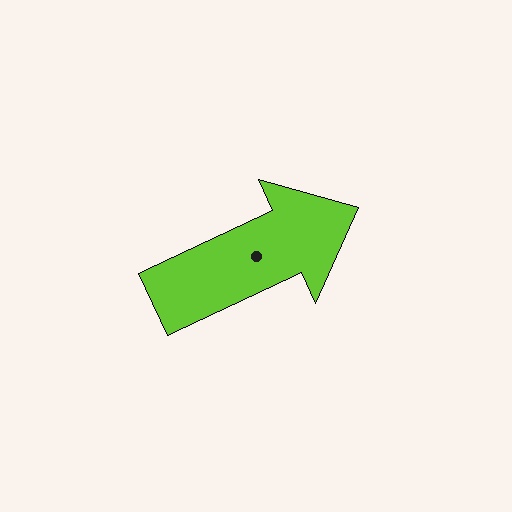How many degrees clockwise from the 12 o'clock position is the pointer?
Approximately 65 degrees.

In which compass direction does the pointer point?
Northeast.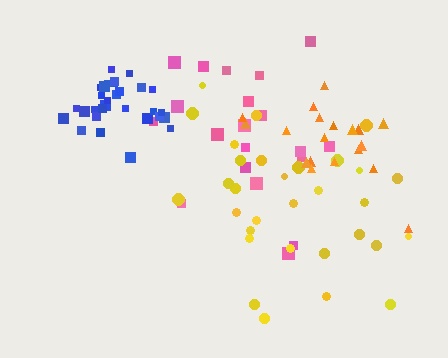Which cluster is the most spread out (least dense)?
Pink.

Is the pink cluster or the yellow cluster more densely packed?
Yellow.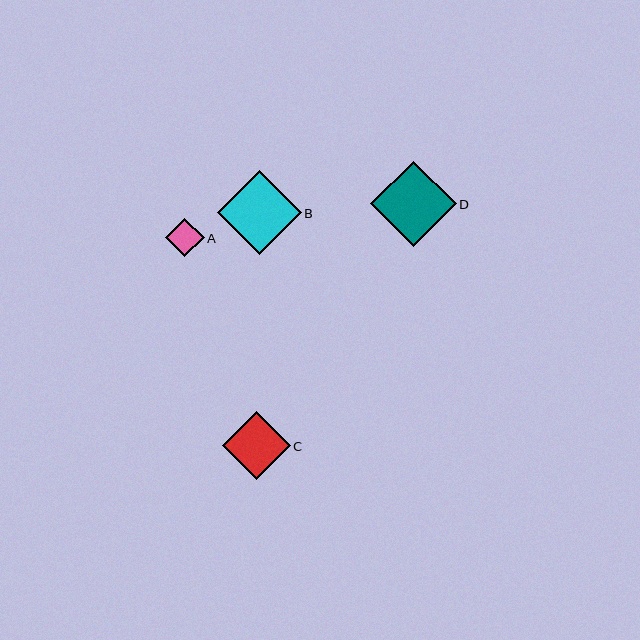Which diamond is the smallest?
Diamond A is the smallest with a size of approximately 39 pixels.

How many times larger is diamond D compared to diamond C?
Diamond D is approximately 1.3 times the size of diamond C.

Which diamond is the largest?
Diamond D is the largest with a size of approximately 86 pixels.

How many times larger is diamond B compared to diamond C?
Diamond B is approximately 1.2 times the size of diamond C.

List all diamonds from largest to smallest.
From largest to smallest: D, B, C, A.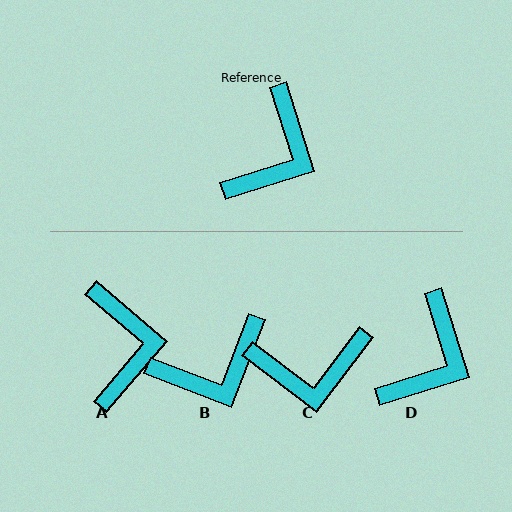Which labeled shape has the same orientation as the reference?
D.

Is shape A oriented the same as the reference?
No, it is off by about 32 degrees.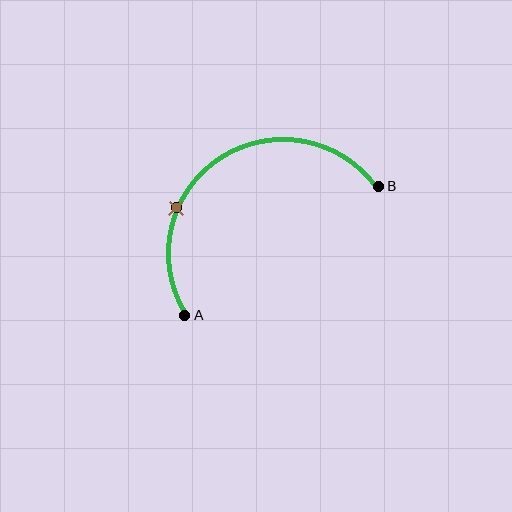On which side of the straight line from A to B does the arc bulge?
The arc bulges above and to the left of the straight line connecting A and B.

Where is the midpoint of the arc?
The arc midpoint is the point on the curve farthest from the straight line joining A and B. It sits above and to the left of that line.